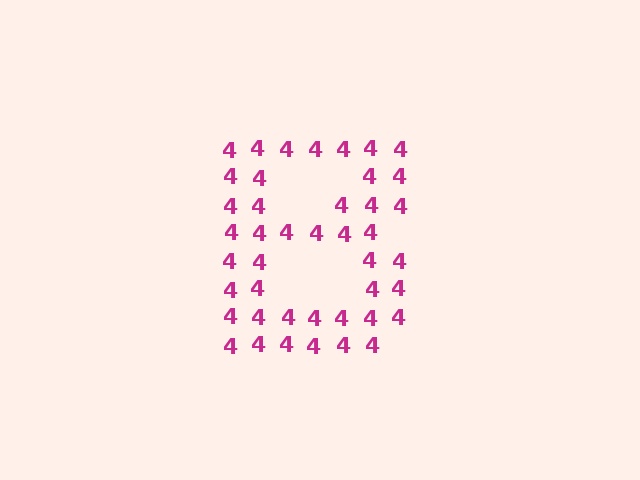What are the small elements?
The small elements are digit 4's.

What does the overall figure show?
The overall figure shows the letter B.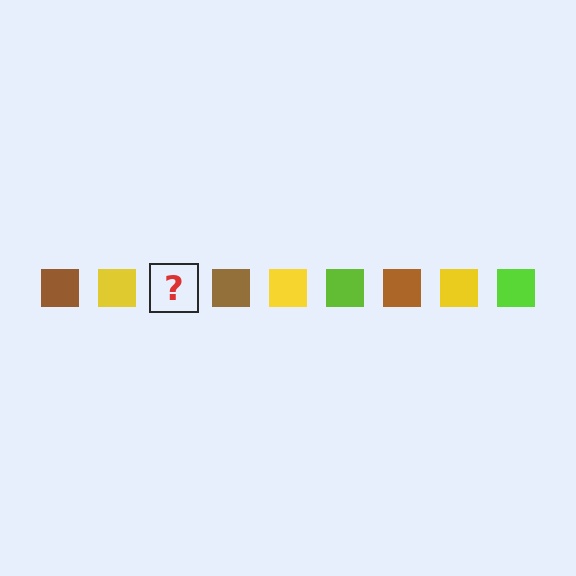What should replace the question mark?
The question mark should be replaced with a lime square.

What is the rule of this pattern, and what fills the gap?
The rule is that the pattern cycles through brown, yellow, lime squares. The gap should be filled with a lime square.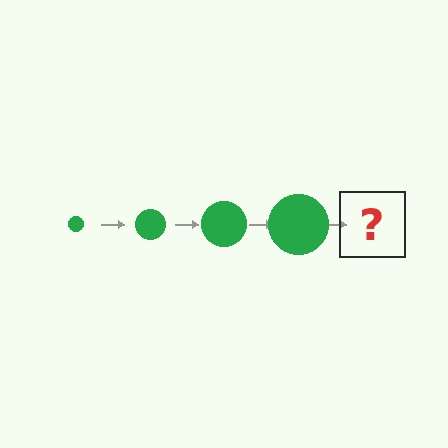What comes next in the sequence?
The next element should be a green circle, larger than the previous one.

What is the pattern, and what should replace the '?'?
The pattern is that the circle gets progressively larger each step. The '?' should be a green circle, larger than the previous one.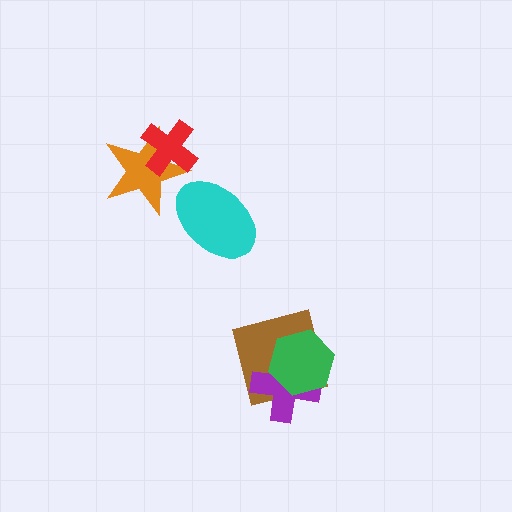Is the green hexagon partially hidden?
No, no other shape covers it.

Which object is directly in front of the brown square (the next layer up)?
The purple cross is directly in front of the brown square.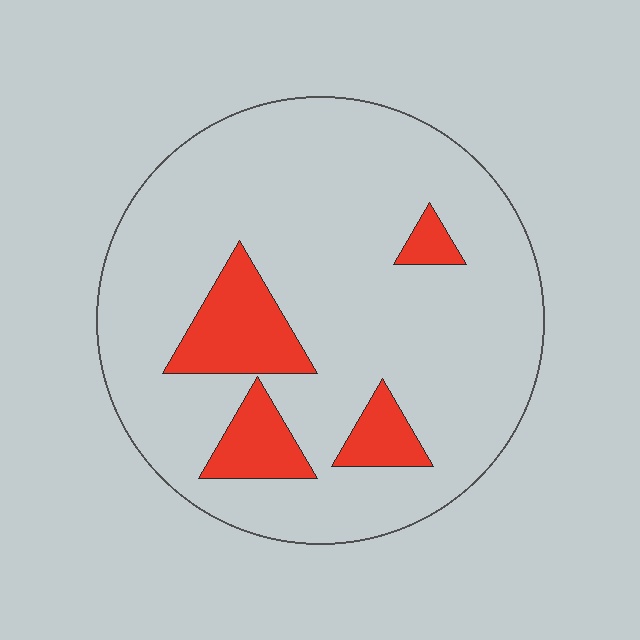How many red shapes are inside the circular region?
4.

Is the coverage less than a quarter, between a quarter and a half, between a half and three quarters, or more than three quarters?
Less than a quarter.